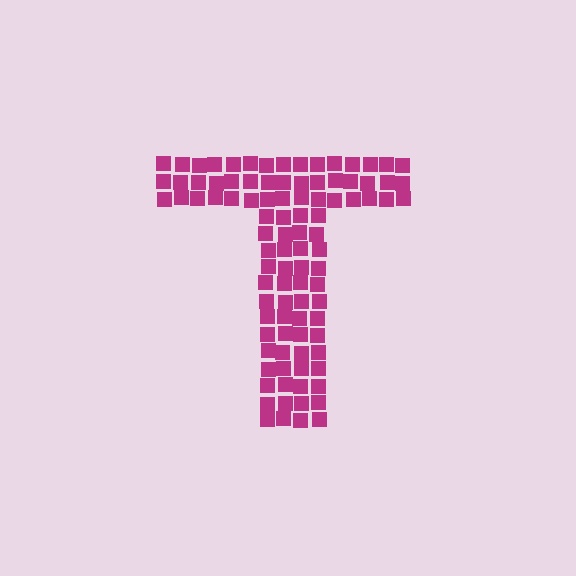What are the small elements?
The small elements are squares.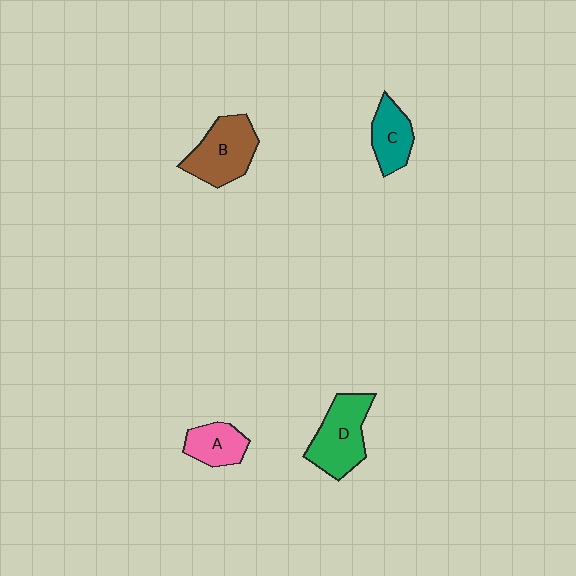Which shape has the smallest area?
Shape A (pink).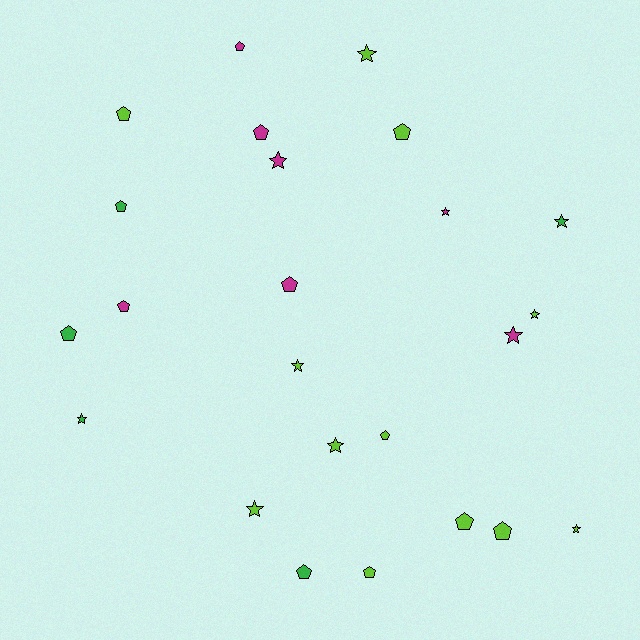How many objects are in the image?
There are 24 objects.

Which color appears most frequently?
Lime, with 12 objects.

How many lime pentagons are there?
There are 6 lime pentagons.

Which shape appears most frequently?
Pentagon, with 13 objects.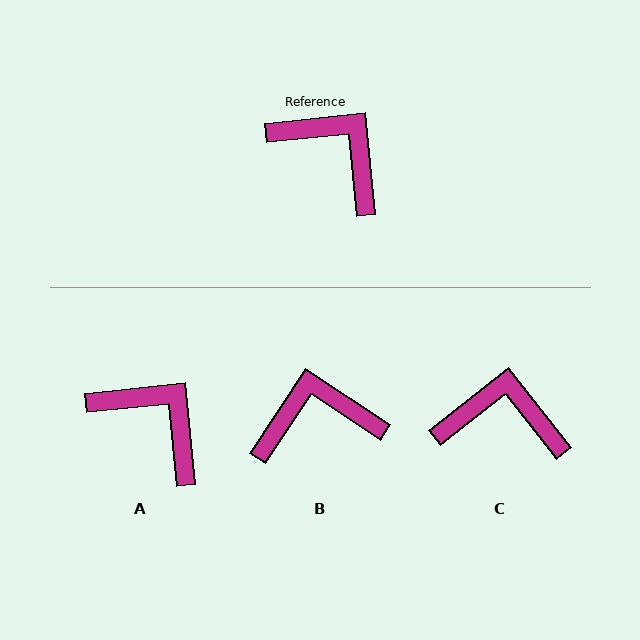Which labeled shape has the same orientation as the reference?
A.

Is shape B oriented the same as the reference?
No, it is off by about 51 degrees.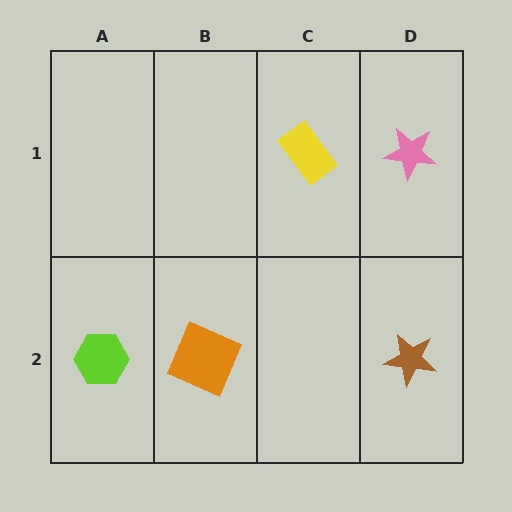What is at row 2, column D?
A brown star.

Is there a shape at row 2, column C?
No, that cell is empty.